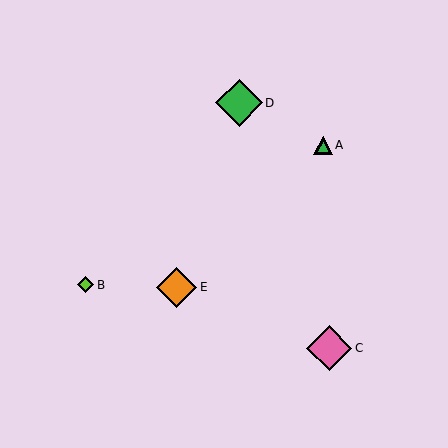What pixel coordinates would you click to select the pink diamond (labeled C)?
Click at (329, 348) to select the pink diamond C.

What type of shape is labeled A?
Shape A is a green triangle.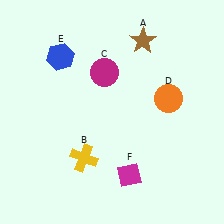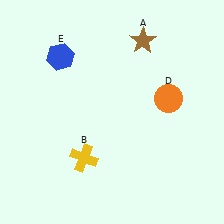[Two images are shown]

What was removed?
The magenta diamond (F), the magenta circle (C) were removed in Image 2.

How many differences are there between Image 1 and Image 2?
There are 2 differences between the two images.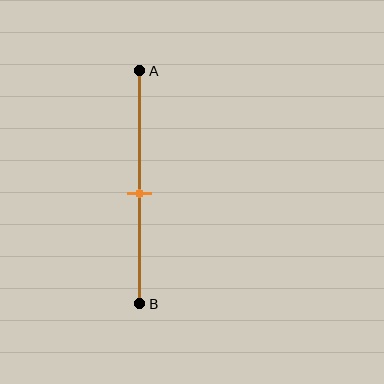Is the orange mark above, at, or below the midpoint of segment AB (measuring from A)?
The orange mark is approximately at the midpoint of segment AB.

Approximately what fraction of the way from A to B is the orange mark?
The orange mark is approximately 55% of the way from A to B.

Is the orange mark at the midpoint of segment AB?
Yes, the mark is approximately at the midpoint.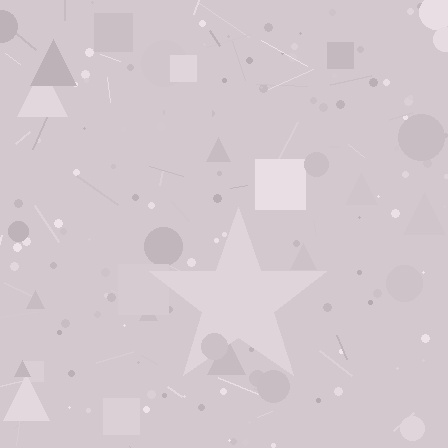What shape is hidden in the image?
A star is hidden in the image.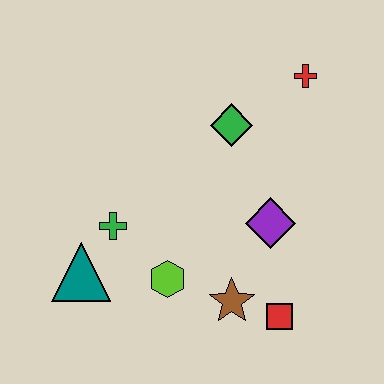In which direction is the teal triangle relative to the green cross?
The teal triangle is below the green cross.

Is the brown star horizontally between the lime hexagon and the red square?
Yes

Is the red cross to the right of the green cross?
Yes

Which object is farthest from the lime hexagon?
The red cross is farthest from the lime hexagon.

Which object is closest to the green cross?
The teal triangle is closest to the green cross.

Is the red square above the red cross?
No